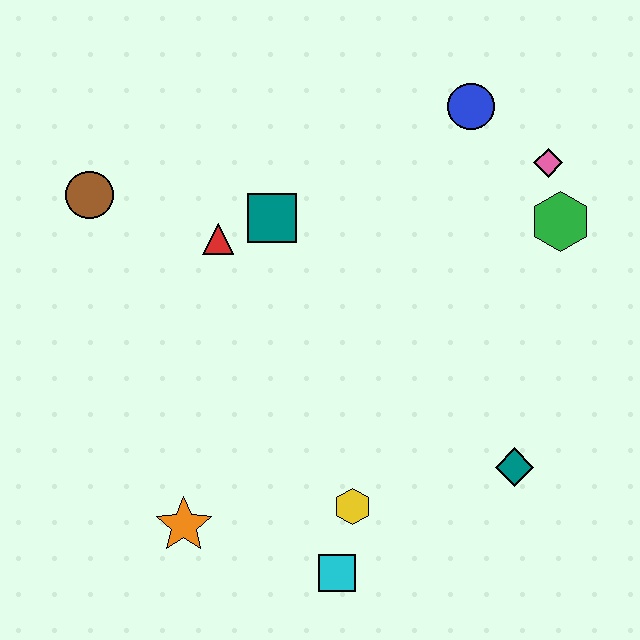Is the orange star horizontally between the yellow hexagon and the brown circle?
Yes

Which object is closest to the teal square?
The red triangle is closest to the teal square.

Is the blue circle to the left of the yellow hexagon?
No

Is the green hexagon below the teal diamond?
No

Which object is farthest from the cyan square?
The blue circle is farthest from the cyan square.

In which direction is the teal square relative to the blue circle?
The teal square is to the left of the blue circle.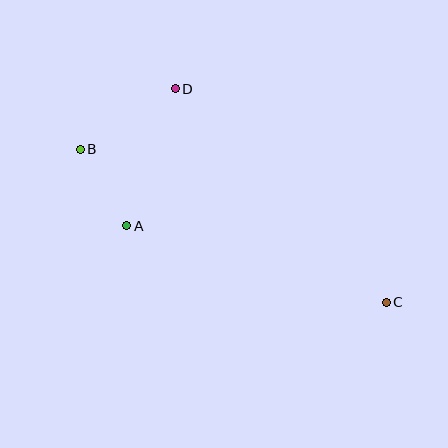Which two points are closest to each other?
Points A and B are closest to each other.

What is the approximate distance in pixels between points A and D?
The distance between A and D is approximately 146 pixels.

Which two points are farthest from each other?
Points B and C are farthest from each other.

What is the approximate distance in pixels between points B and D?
The distance between B and D is approximately 112 pixels.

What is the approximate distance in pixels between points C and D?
The distance between C and D is approximately 300 pixels.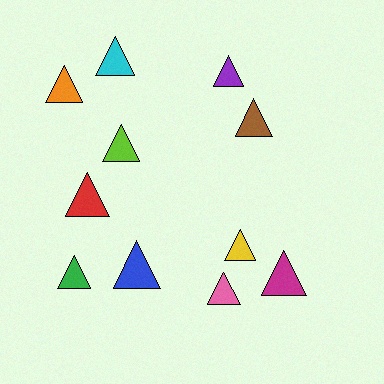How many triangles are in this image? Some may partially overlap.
There are 11 triangles.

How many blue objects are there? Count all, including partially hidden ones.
There is 1 blue object.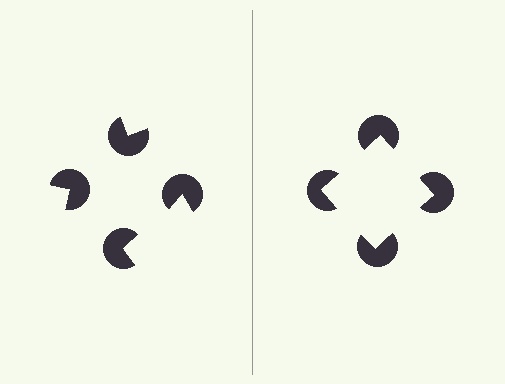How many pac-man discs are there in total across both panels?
8 — 4 on each side.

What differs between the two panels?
The pac-man discs are positioned identically on both sides; only the wedge orientations differ. On the right they align to a square; on the left they are misaligned.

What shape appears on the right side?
An illusory square.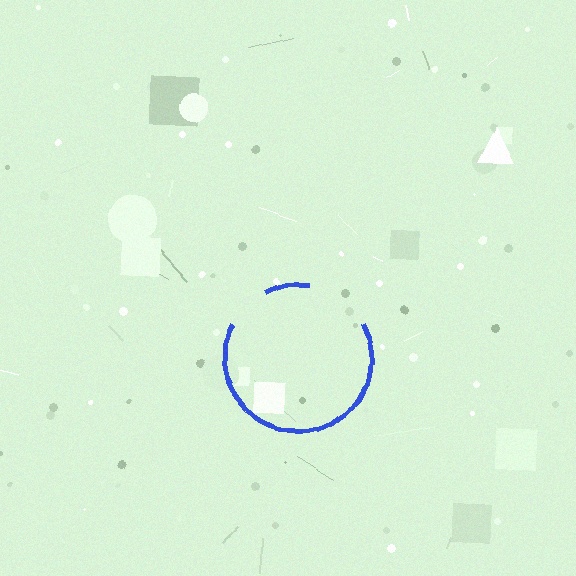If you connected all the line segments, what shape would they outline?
They would outline a circle.